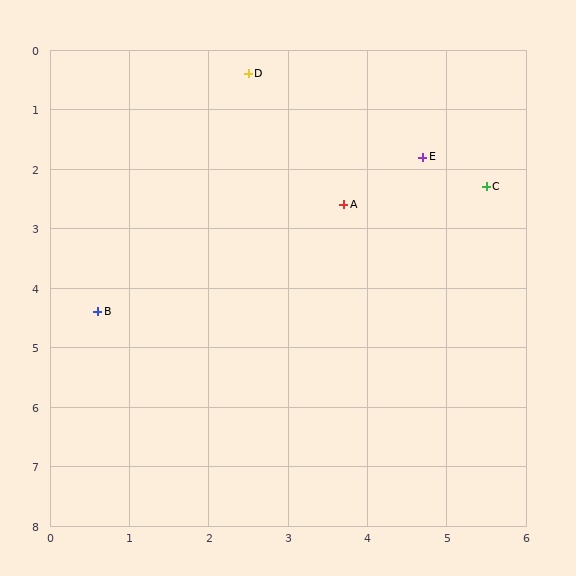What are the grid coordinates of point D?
Point D is at approximately (2.5, 0.4).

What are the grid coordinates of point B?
Point B is at approximately (0.6, 4.4).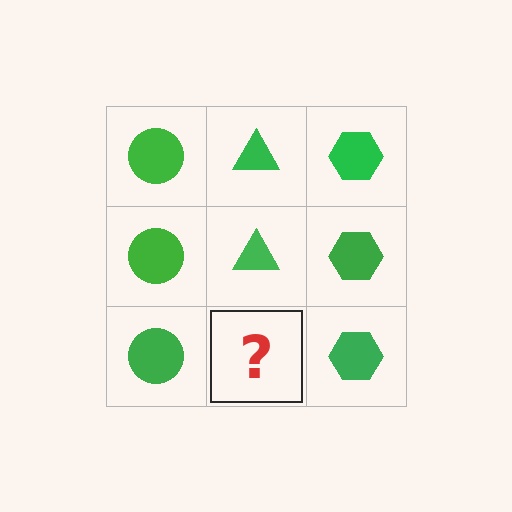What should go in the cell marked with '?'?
The missing cell should contain a green triangle.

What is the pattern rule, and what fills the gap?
The rule is that each column has a consistent shape. The gap should be filled with a green triangle.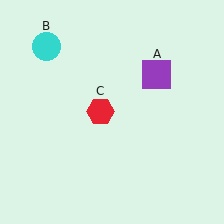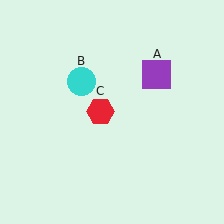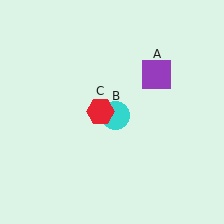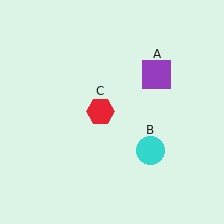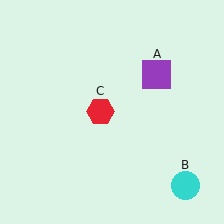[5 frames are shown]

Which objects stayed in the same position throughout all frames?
Purple square (object A) and red hexagon (object C) remained stationary.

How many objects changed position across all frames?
1 object changed position: cyan circle (object B).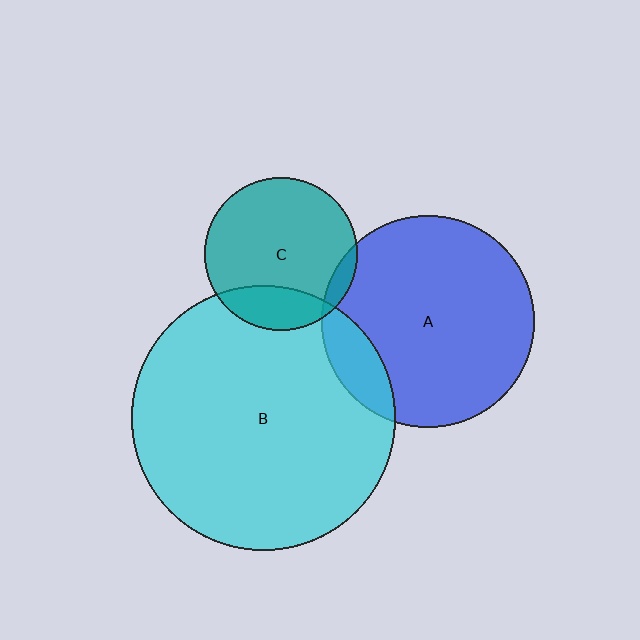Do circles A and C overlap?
Yes.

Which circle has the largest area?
Circle B (cyan).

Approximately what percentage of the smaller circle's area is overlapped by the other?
Approximately 5%.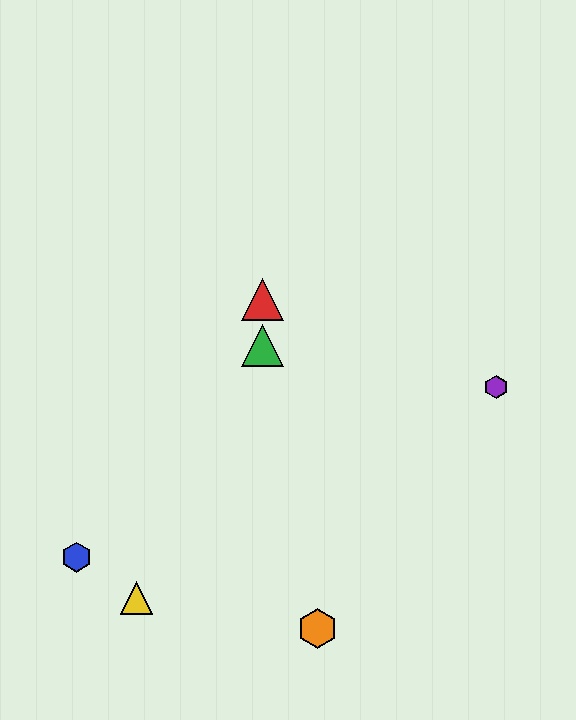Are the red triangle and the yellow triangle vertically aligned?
No, the red triangle is at x≈263 and the yellow triangle is at x≈137.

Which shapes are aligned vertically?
The red triangle, the green triangle are aligned vertically.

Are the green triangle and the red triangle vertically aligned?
Yes, both are at x≈263.